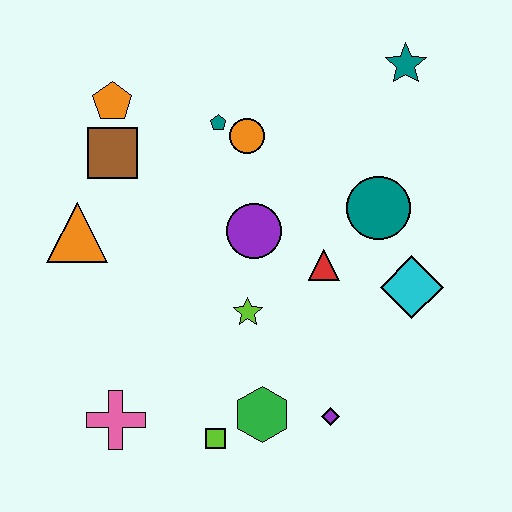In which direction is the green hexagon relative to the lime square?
The green hexagon is to the right of the lime square.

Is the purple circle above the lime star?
Yes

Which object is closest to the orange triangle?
The brown square is closest to the orange triangle.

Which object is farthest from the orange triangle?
The teal star is farthest from the orange triangle.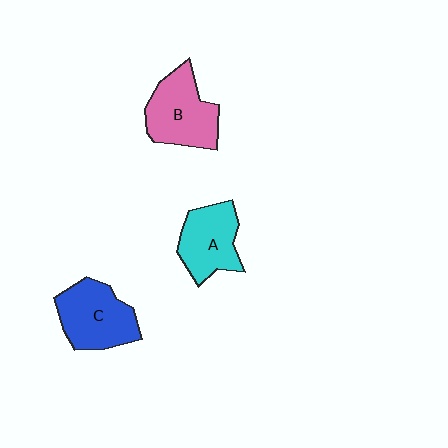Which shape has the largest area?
Shape B (pink).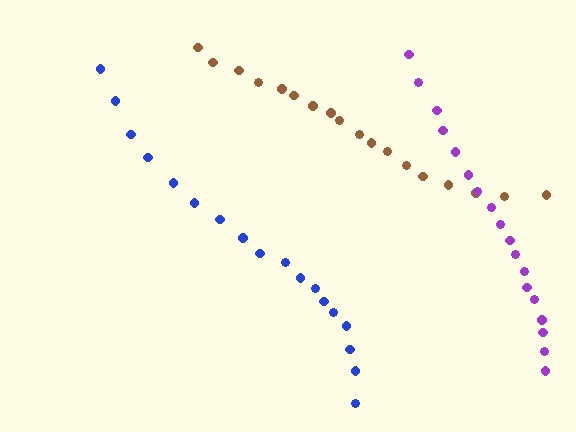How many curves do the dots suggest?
There are 3 distinct paths.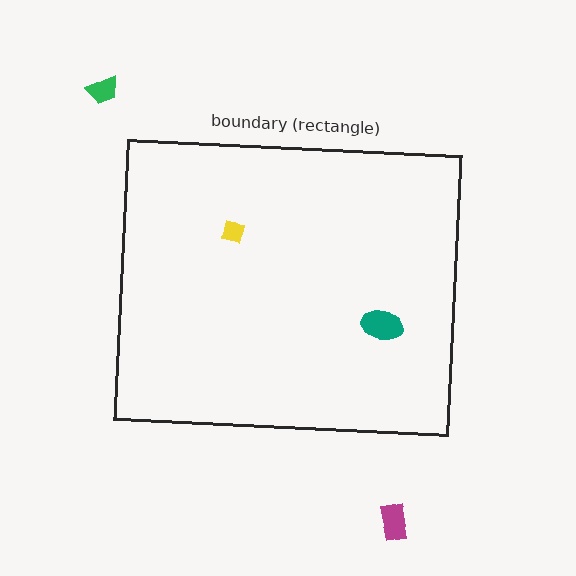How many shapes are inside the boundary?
2 inside, 2 outside.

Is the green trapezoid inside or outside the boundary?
Outside.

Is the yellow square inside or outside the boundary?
Inside.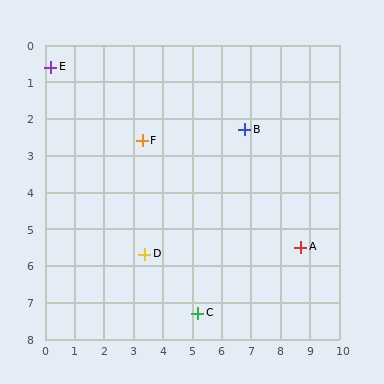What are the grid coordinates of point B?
Point B is at approximately (6.8, 2.3).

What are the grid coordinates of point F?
Point F is at approximately (3.3, 2.6).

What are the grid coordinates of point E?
Point E is at approximately (0.2, 0.6).